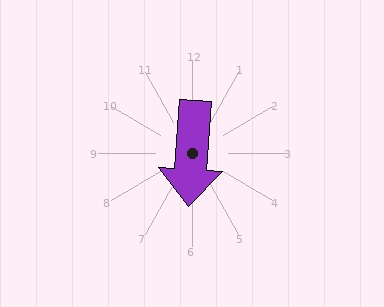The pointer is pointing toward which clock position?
Roughly 6 o'clock.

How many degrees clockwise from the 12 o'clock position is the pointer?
Approximately 184 degrees.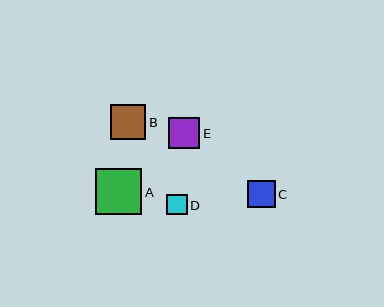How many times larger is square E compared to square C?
Square E is approximately 1.1 times the size of square C.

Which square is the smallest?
Square D is the smallest with a size of approximately 21 pixels.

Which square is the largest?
Square A is the largest with a size of approximately 46 pixels.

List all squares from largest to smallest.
From largest to smallest: A, B, E, C, D.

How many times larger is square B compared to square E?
Square B is approximately 1.1 times the size of square E.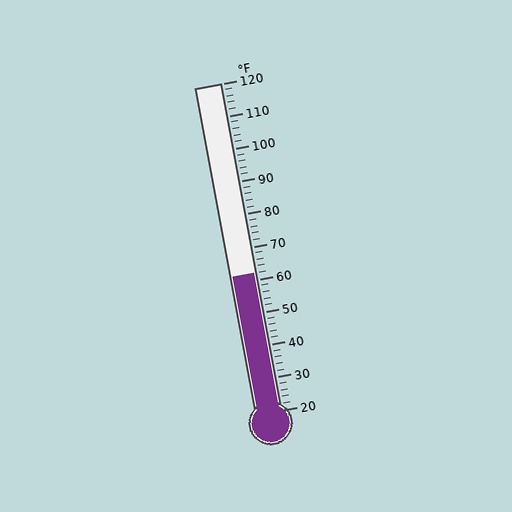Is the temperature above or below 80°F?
The temperature is below 80°F.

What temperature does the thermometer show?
The thermometer shows approximately 62°F.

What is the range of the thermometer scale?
The thermometer scale ranges from 20°F to 120°F.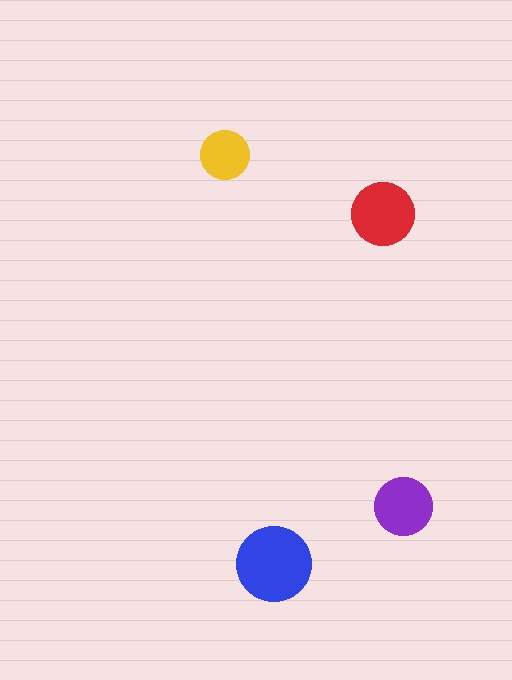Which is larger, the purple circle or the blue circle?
The blue one.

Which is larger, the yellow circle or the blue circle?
The blue one.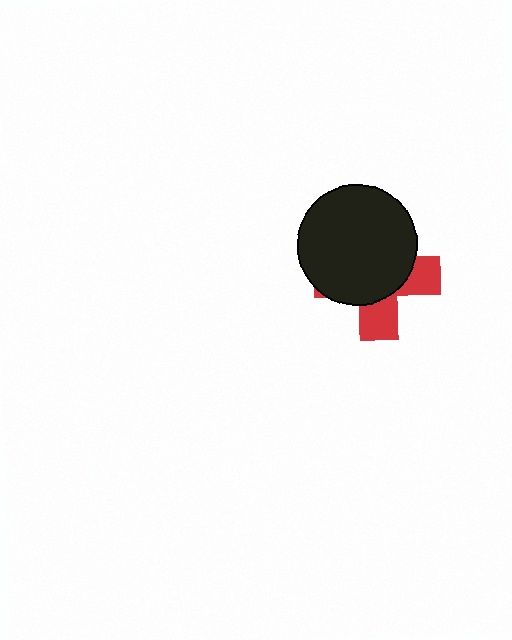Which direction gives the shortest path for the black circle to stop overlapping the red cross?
Moving toward the upper-left gives the shortest separation.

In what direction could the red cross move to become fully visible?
The red cross could move toward the lower-right. That would shift it out from behind the black circle entirely.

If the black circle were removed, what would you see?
You would see the complete red cross.